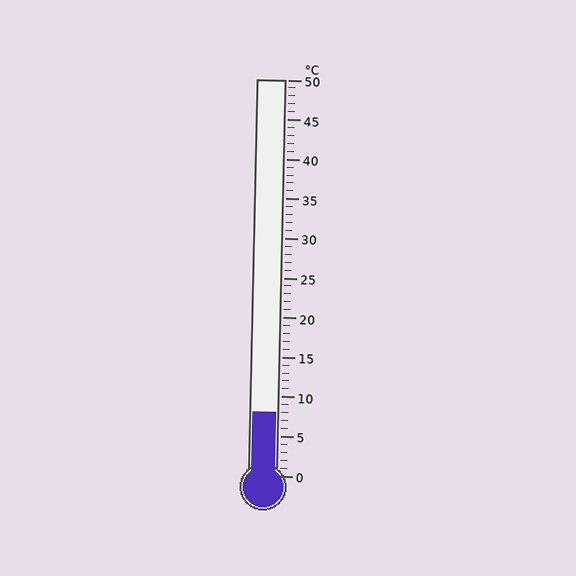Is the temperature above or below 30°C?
The temperature is below 30°C.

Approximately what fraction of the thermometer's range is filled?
The thermometer is filled to approximately 15% of its range.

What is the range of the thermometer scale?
The thermometer scale ranges from 0°C to 50°C.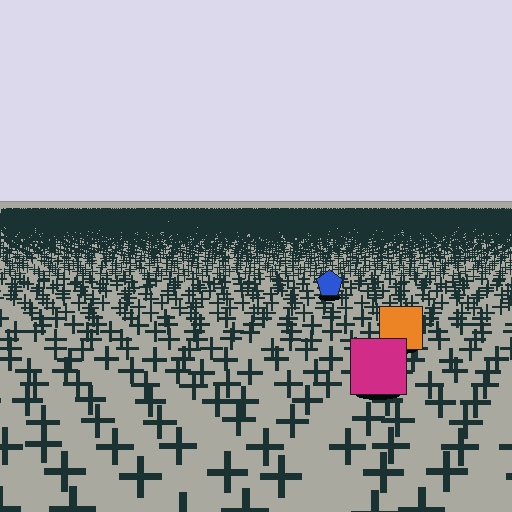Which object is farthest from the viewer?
The blue pentagon is farthest from the viewer. It appears smaller and the ground texture around it is denser.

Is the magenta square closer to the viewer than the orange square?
Yes. The magenta square is closer — you can tell from the texture gradient: the ground texture is coarser near it.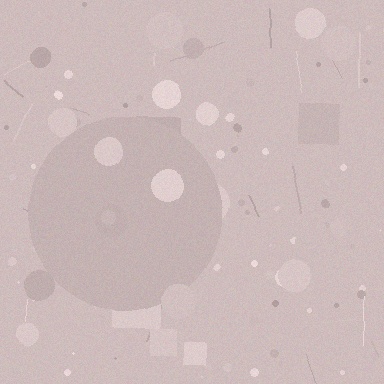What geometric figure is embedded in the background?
A circle is embedded in the background.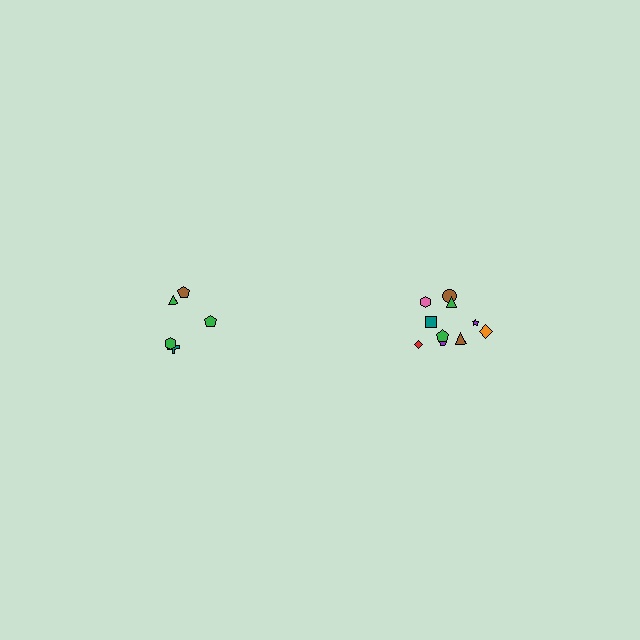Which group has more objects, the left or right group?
The right group.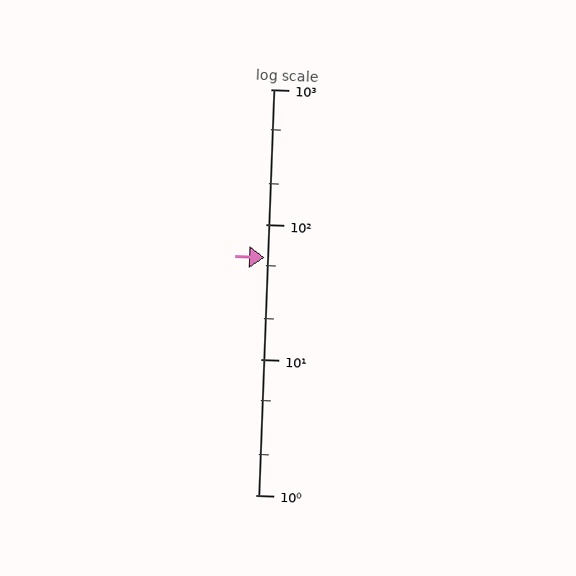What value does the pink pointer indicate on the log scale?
The pointer indicates approximately 57.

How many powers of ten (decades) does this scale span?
The scale spans 3 decades, from 1 to 1000.